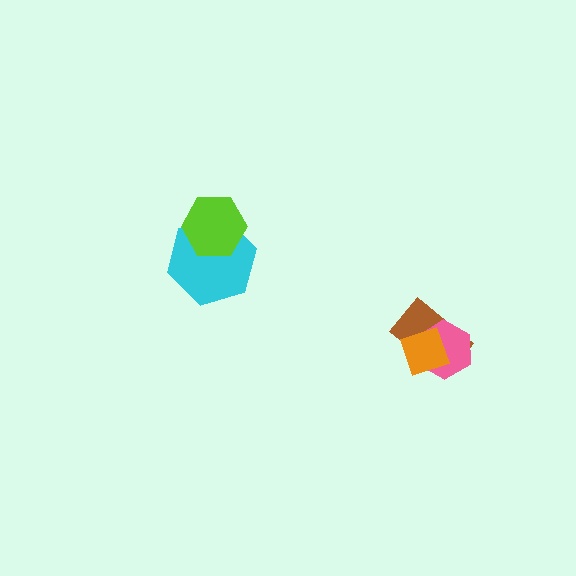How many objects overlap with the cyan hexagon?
1 object overlaps with the cyan hexagon.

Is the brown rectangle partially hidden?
Yes, it is partially covered by another shape.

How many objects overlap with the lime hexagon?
1 object overlaps with the lime hexagon.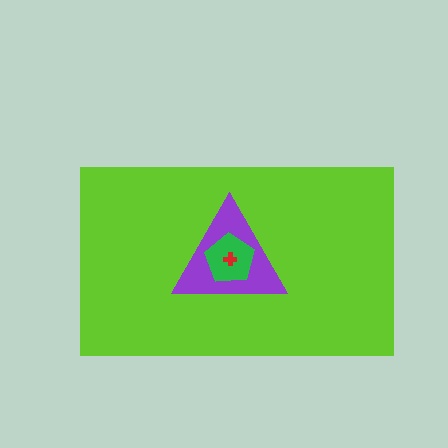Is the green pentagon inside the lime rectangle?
Yes.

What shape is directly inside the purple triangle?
The green pentagon.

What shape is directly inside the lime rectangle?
The purple triangle.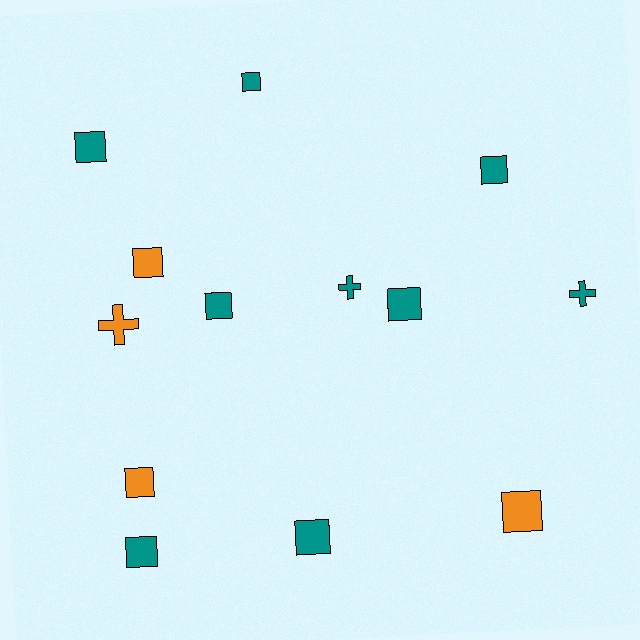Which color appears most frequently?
Teal, with 9 objects.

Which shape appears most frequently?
Square, with 10 objects.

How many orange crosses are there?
There is 1 orange cross.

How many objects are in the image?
There are 13 objects.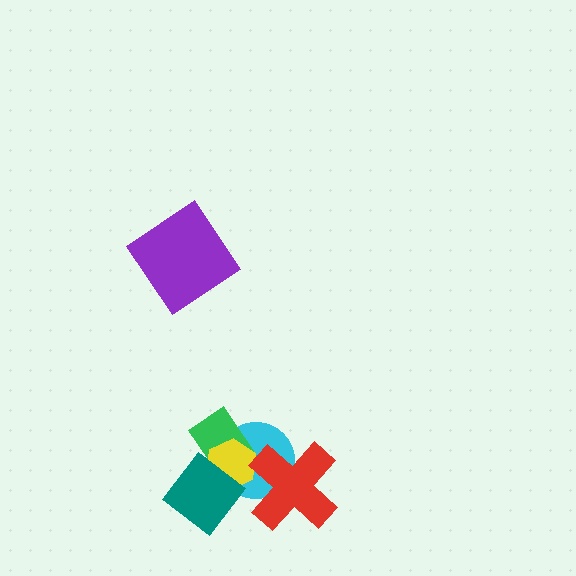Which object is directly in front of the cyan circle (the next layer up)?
The green rectangle is directly in front of the cyan circle.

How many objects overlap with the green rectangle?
3 objects overlap with the green rectangle.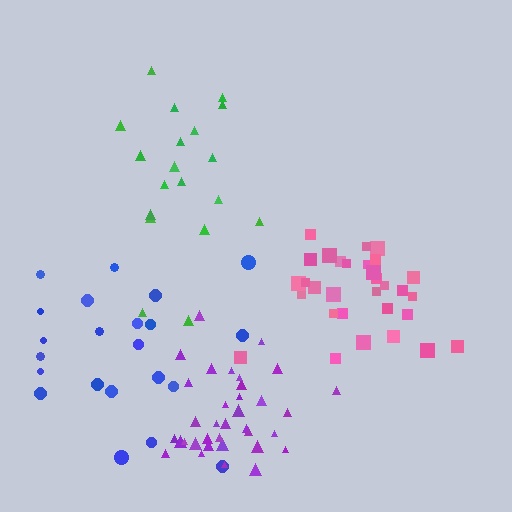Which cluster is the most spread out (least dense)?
Blue.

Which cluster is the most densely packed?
Purple.